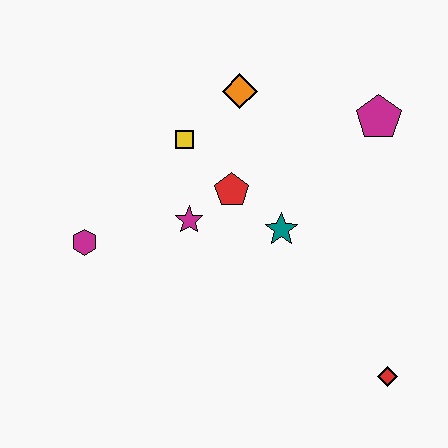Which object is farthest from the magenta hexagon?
The red diamond is farthest from the magenta hexagon.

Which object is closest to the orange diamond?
The yellow square is closest to the orange diamond.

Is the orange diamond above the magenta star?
Yes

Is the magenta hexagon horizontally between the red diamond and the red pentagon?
No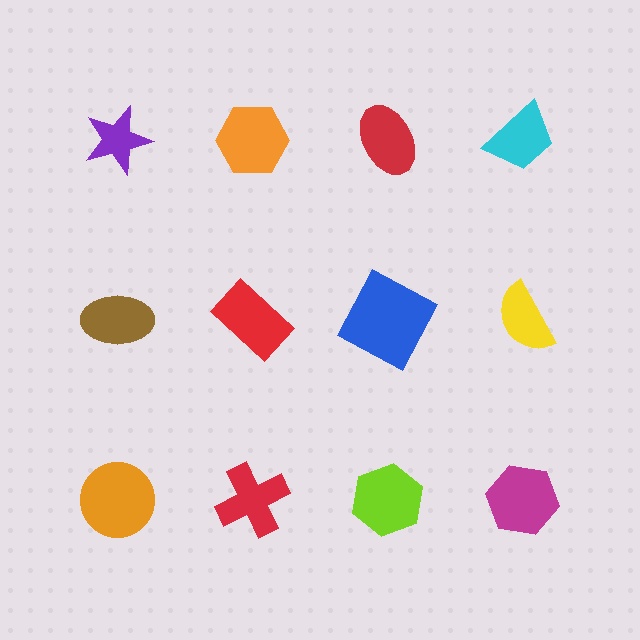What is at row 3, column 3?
A lime hexagon.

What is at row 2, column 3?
A blue square.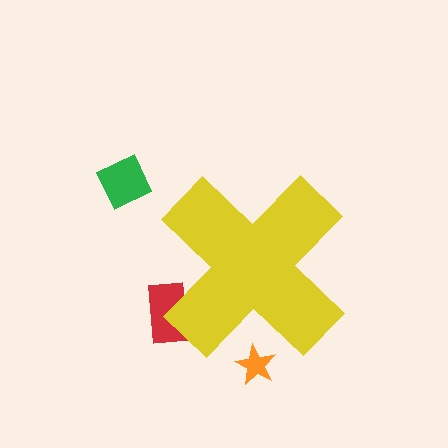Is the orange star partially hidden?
Yes, the orange star is partially hidden behind the yellow cross.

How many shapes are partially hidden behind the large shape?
2 shapes are partially hidden.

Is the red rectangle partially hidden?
Yes, the red rectangle is partially hidden behind the yellow cross.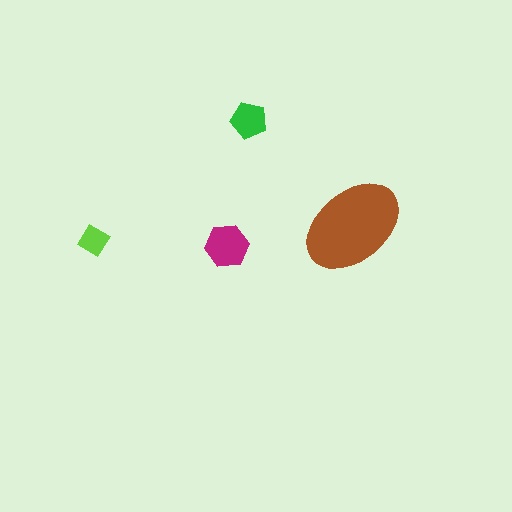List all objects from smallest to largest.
The lime diamond, the green pentagon, the magenta hexagon, the brown ellipse.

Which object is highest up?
The green pentagon is topmost.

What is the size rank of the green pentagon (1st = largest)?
3rd.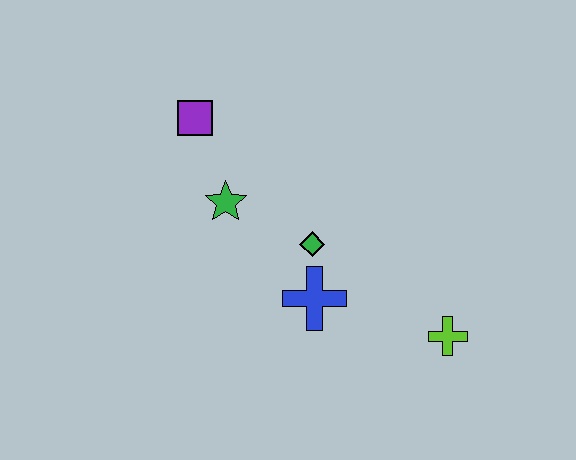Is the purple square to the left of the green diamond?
Yes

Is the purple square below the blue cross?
No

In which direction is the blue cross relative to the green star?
The blue cross is below the green star.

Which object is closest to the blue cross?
The green diamond is closest to the blue cross.